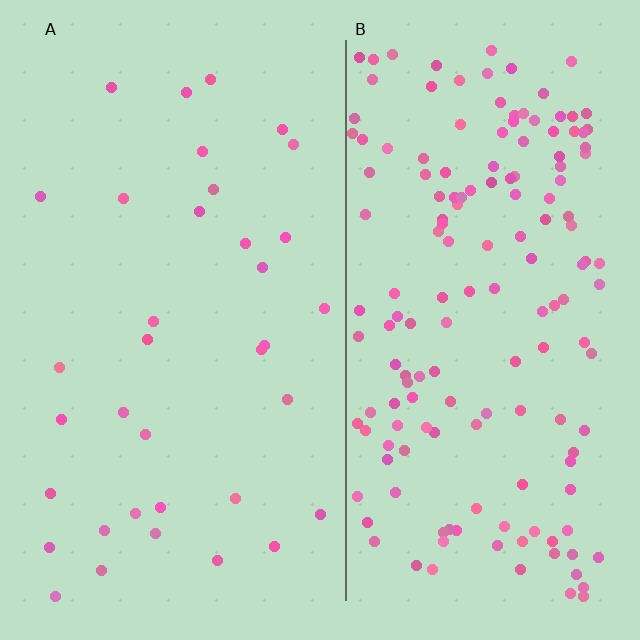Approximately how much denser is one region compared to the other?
Approximately 4.6× — region B over region A.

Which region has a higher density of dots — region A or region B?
B (the right).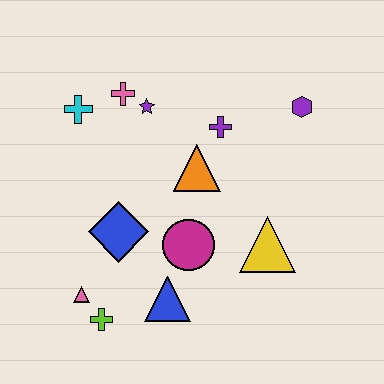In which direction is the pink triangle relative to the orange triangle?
The pink triangle is below the orange triangle.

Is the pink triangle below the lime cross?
No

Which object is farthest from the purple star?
The lime cross is farthest from the purple star.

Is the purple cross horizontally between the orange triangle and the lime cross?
No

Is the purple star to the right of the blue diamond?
Yes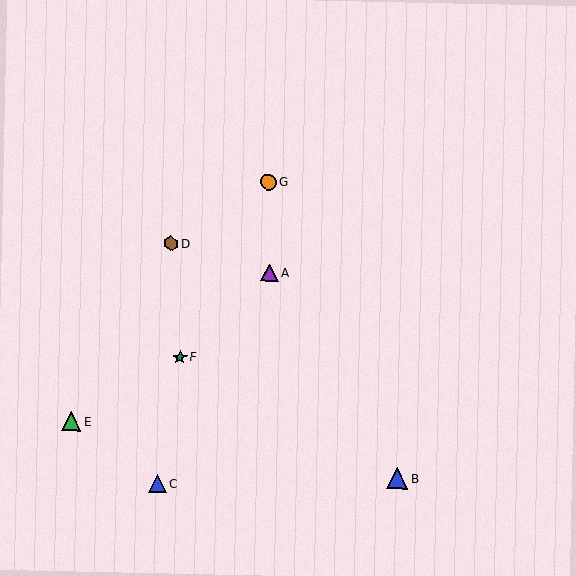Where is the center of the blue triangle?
The center of the blue triangle is at (157, 484).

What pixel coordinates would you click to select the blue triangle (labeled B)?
Click at (397, 478) to select the blue triangle B.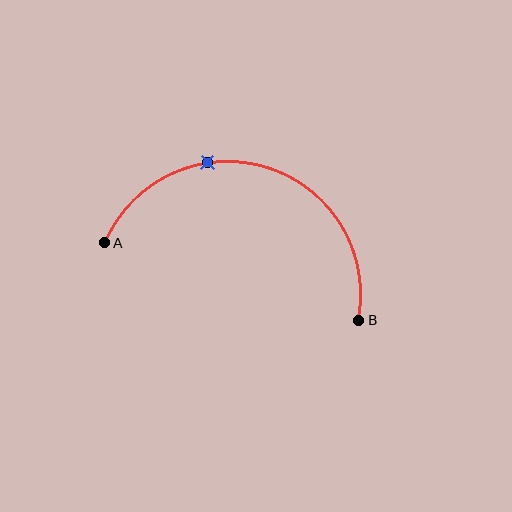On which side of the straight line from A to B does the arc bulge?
The arc bulges above the straight line connecting A and B.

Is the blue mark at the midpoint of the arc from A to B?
No. The blue mark lies on the arc but is closer to endpoint A. The arc midpoint would be at the point on the curve equidistant along the arc from both A and B.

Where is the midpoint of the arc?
The arc midpoint is the point on the curve farthest from the straight line joining A and B. It sits above that line.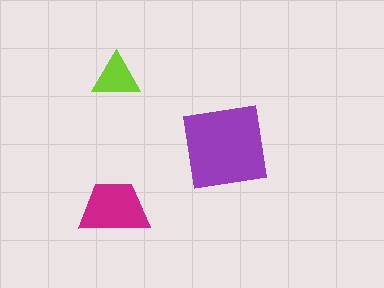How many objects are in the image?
There are 3 objects in the image.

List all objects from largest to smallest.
The purple square, the magenta trapezoid, the lime triangle.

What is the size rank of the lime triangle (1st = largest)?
3rd.